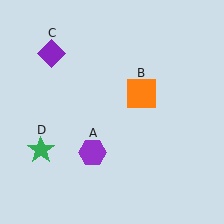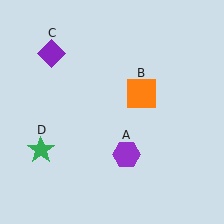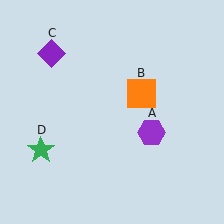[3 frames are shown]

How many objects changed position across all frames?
1 object changed position: purple hexagon (object A).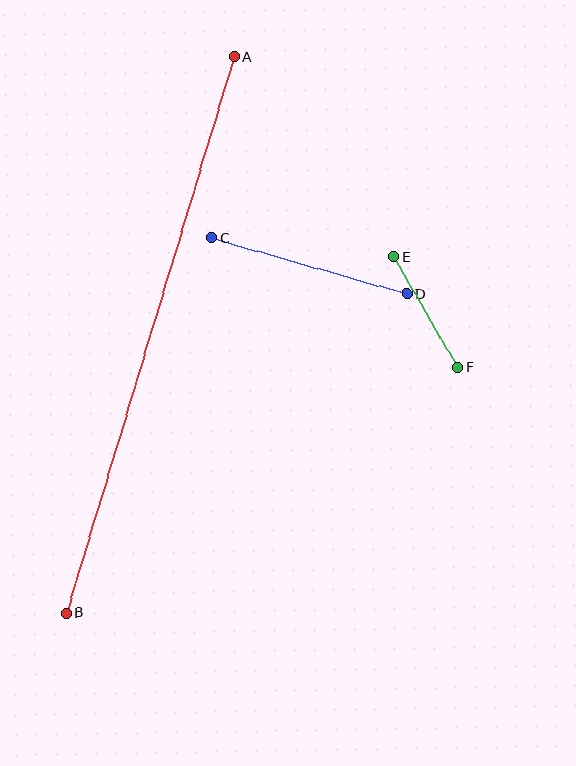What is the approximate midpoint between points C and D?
The midpoint is at approximately (309, 266) pixels.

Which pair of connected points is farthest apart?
Points A and B are farthest apart.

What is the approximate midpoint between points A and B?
The midpoint is at approximately (150, 335) pixels.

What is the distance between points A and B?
The distance is approximately 581 pixels.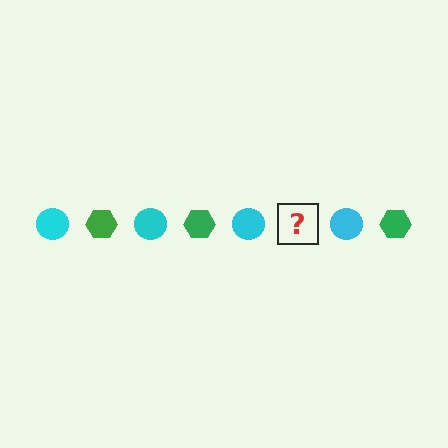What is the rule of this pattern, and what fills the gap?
The rule is that the pattern alternates between cyan circle and green hexagon. The gap should be filled with a green hexagon.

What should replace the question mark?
The question mark should be replaced with a green hexagon.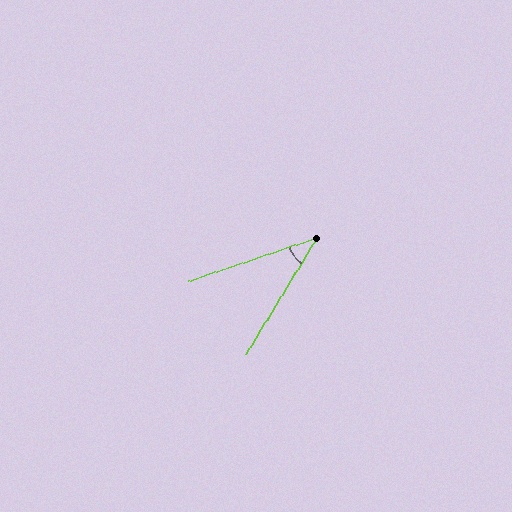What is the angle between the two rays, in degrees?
Approximately 40 degrees.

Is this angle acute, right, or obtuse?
It is acute.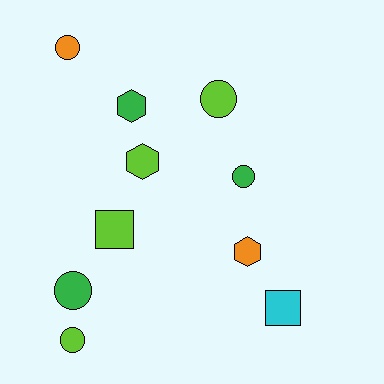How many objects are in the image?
There are 10 objects.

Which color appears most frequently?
Lime, with 4 objects.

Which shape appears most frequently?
Circle, with 5 objects.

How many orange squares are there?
There are no orange squares.